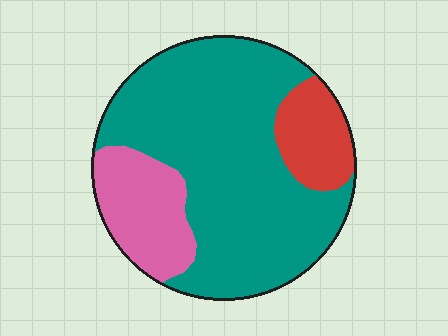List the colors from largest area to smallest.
From largest to smallest: teal, pink, red.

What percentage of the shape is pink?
Pink takes up between a sixth and a third of the shape.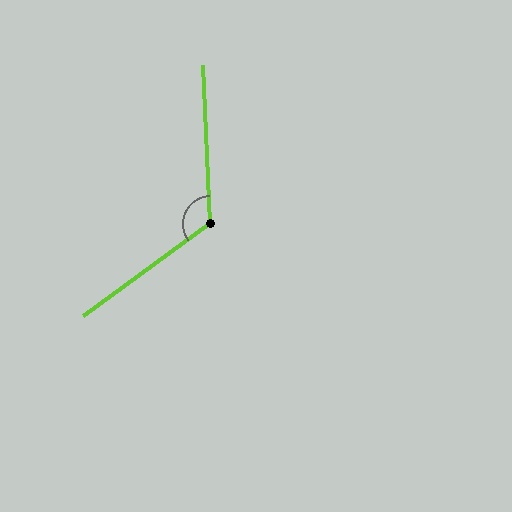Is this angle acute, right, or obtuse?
It is obtuse.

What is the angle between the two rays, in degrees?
Approximately 123 degrees.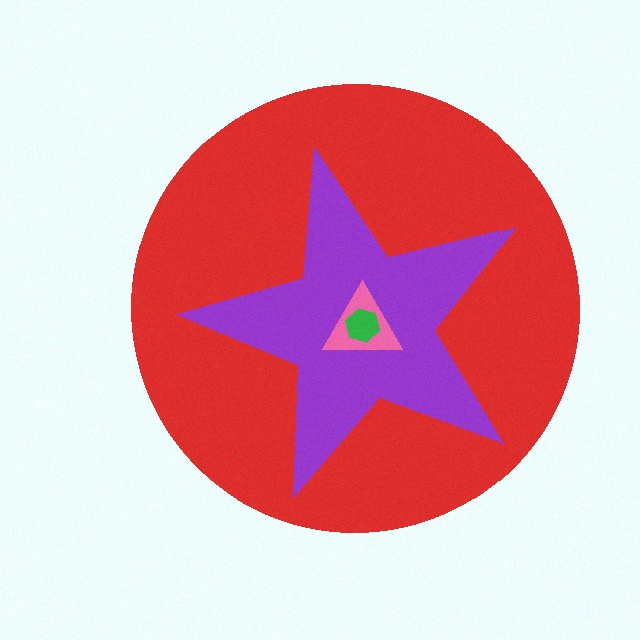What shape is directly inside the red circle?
The purple star.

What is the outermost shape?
The red circle.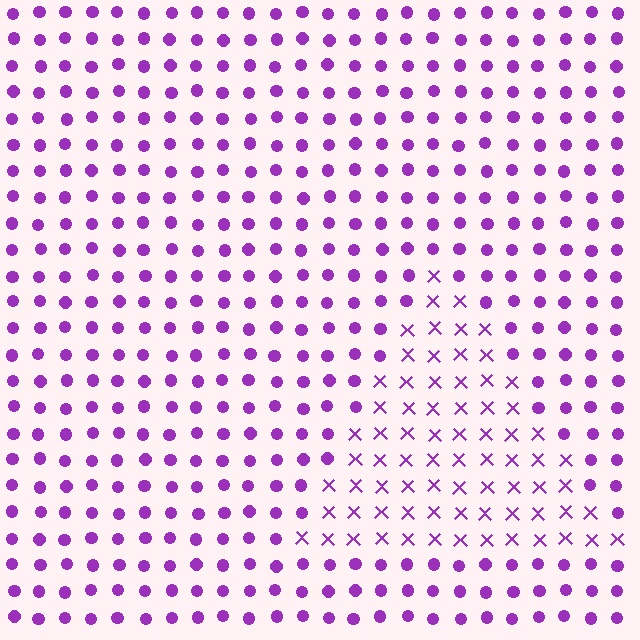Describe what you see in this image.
The image is filled with small purple elements arranged in a uniform grid. A triangle-shaped region contains X marks, while the surrounding area contains circles. The boundary is defined purely by the change in element shape.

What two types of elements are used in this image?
The image uses X marks inside the triangle region and circles outside it.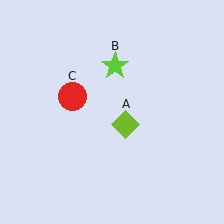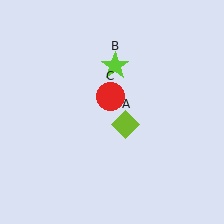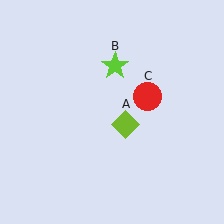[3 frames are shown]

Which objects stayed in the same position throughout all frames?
Lime diamond (object A) and lime star (object B) remained stationary.